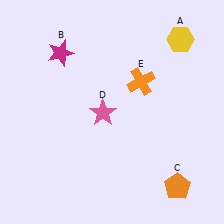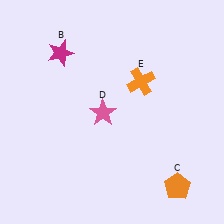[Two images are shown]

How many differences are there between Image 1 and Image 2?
There is 1 difference between the two images.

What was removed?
The yellow hexagon (A) was removed in Image 2.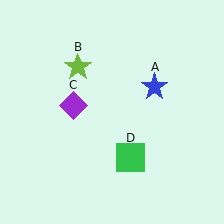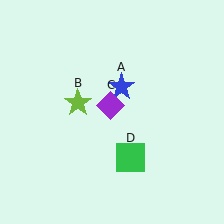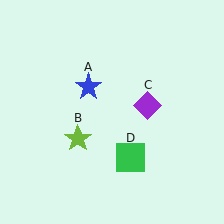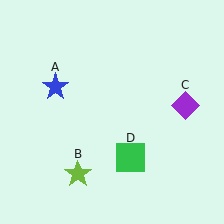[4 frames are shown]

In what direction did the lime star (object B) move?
The lime star (object B) moved down.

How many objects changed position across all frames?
3 objects changed position: blue star (object A), lime star (object B), purple diamond (object C).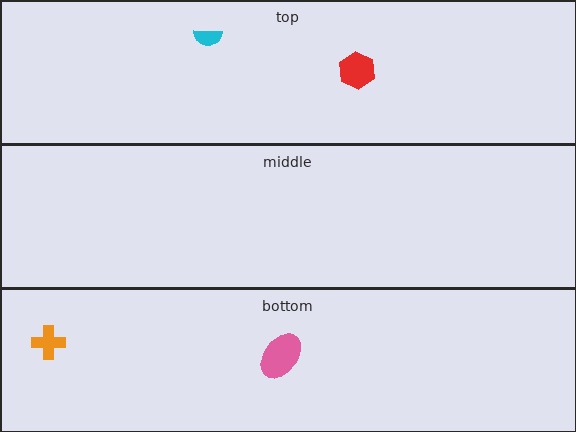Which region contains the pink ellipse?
The bottom region.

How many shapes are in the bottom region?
2.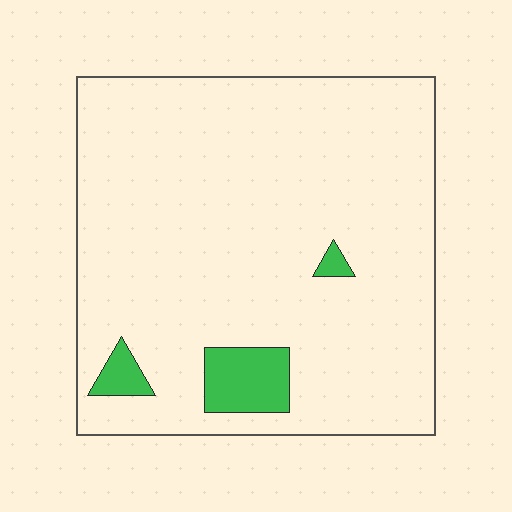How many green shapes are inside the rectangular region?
3.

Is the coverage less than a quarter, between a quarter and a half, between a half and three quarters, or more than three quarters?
Less than a quarter.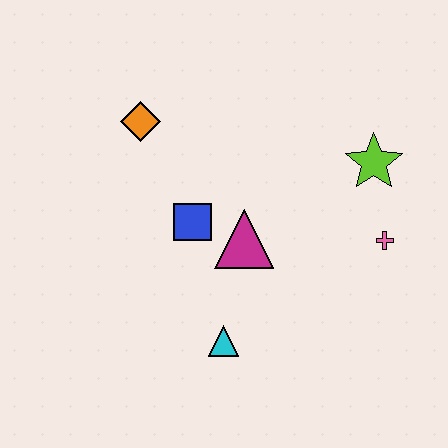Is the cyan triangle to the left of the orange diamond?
No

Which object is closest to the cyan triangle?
The magenta triangle is closest to the cyan triangle.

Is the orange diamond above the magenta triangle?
Yes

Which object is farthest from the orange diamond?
The pink cross is farthest from the orange diamond.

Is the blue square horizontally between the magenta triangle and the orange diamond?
Yes